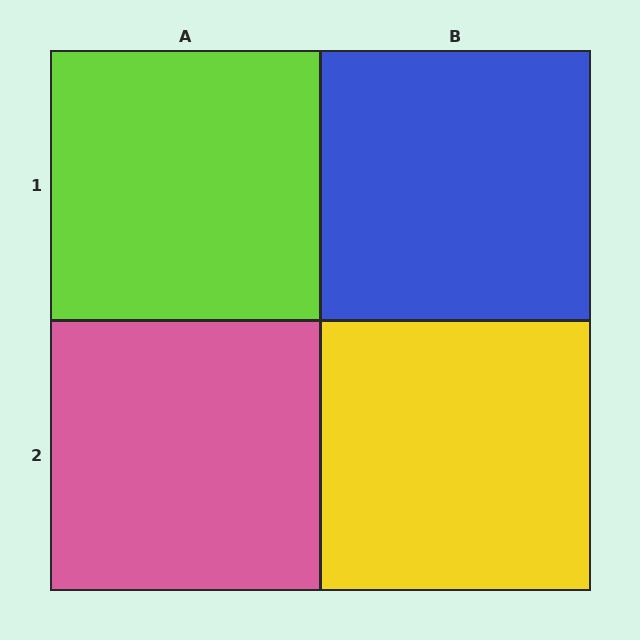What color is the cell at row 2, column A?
Pink.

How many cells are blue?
1 cell is blue.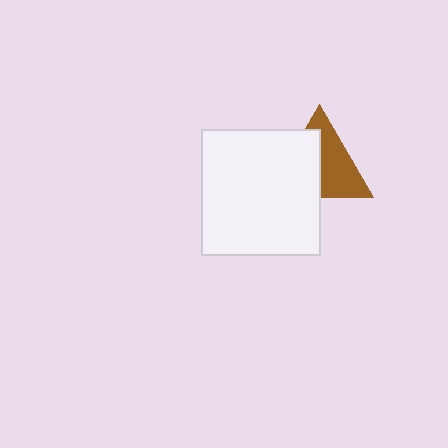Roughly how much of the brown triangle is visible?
About half of it is visible (roughly 51%).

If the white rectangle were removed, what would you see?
You would see the complete brown triangle.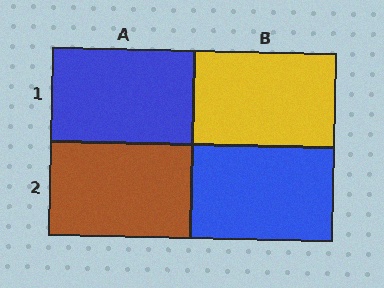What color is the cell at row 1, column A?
Blue.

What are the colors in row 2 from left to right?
Brown, blue.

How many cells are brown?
1 cell is brown.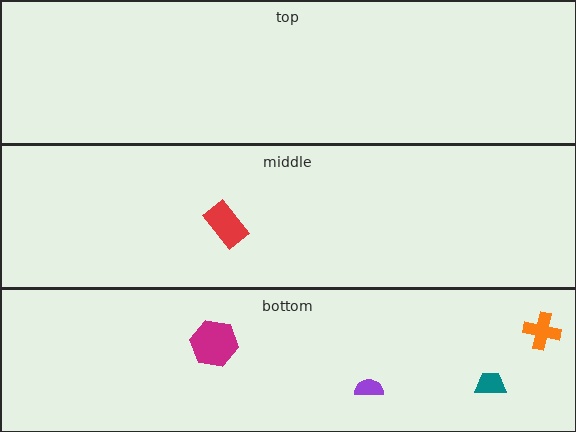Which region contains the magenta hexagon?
The bottom region.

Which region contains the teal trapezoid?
The bottom region.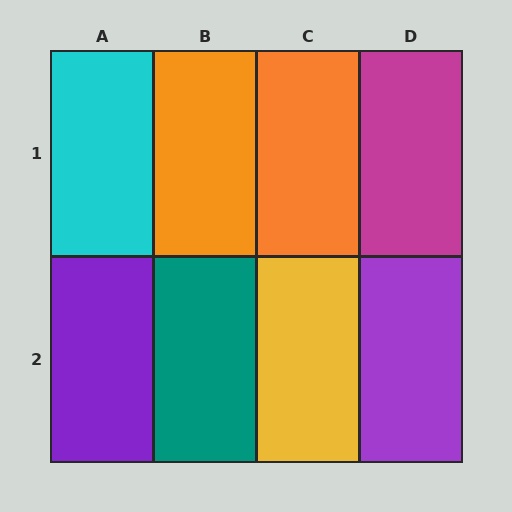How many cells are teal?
1 cell is teal.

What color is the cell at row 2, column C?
Yellow.